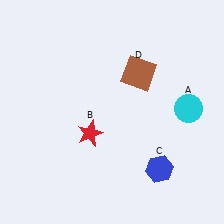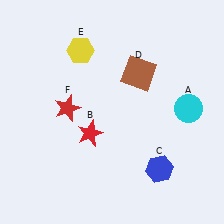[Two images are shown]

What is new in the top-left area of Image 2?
A red star (F) was added in the top-left area of Image 2.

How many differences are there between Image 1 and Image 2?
There are 2 differences between the two images.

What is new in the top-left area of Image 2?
A yellow hexagon (E) was added in the top-left area of Image 2.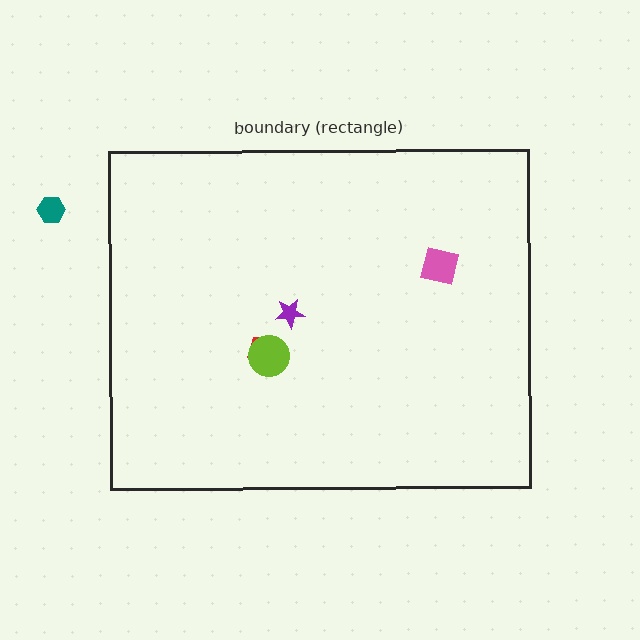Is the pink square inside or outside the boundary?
Inside.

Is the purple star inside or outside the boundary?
Inside.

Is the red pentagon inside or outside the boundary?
Inside.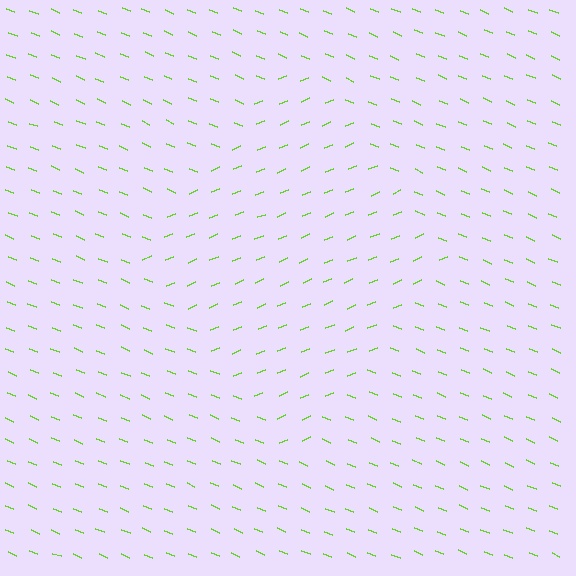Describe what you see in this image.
The image is filled with small lime line segments. A diamond region in the image has lines oriented differently from the surrounding lines, creating a visible texture boundary.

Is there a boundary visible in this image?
Yes, there is a texture boundary formed by a change in line orientation.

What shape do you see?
I see a diamond.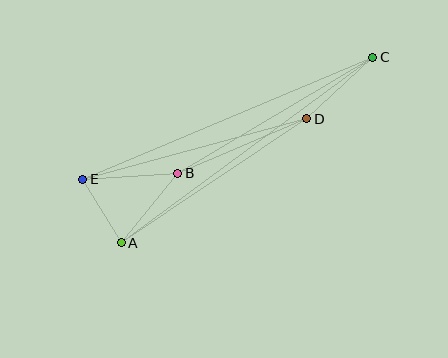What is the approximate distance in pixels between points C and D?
The distance between C and D is approximately 90 pixels.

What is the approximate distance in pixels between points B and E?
The distance between B and E is approximately 95 pixels.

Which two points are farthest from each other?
Points C and E are farthest from each other.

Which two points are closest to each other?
Points A and E are closest to each other.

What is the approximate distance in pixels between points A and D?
The distance between A and D is approximately 223 pixels.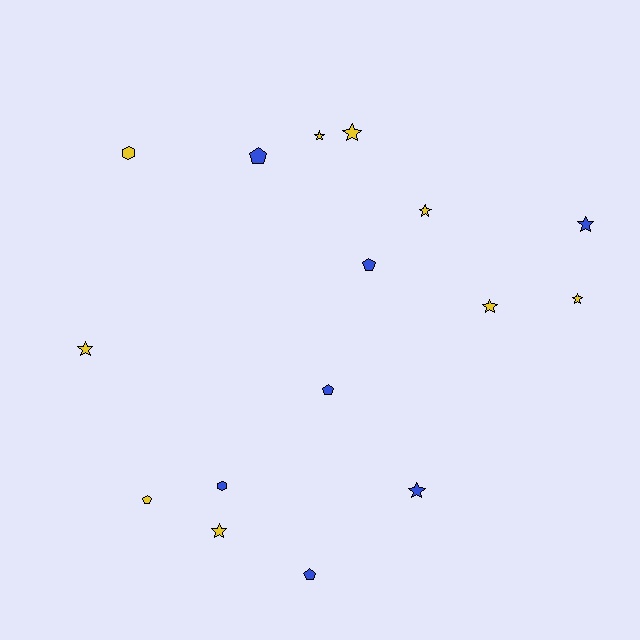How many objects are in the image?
There are 16 objects.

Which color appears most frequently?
Yellow, with 9 objects.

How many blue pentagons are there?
There are 4 blue pentagons.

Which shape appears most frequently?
Star, with 9 objects.